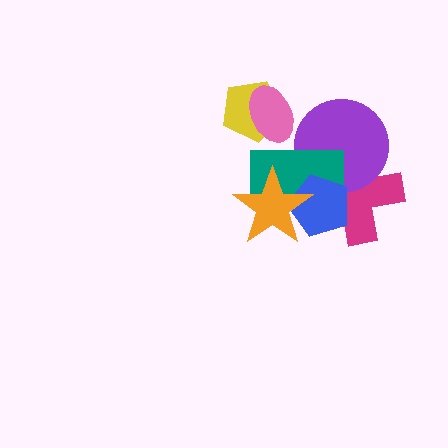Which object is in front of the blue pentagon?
The orange star is in front of the blue pentagon.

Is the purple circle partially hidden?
Yes, it is partially covered by another shape.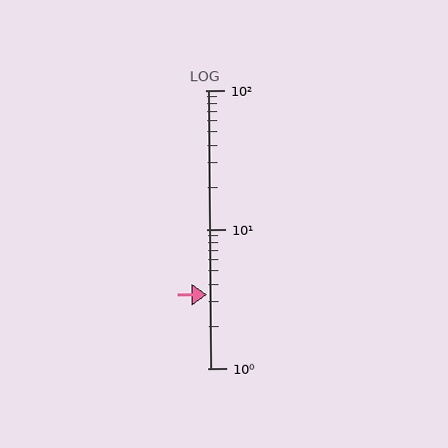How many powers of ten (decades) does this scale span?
The scale spans 2 decades, from 1 to 100.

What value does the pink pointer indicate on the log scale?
The pointer indicates approximately 3.4.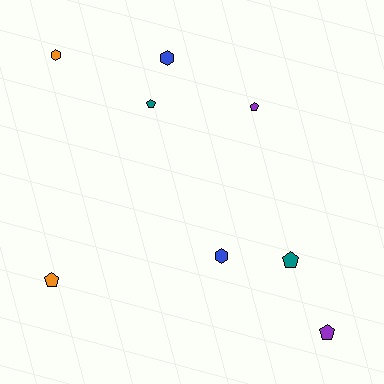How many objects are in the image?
There are 8 objects.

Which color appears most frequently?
Orange, with 2 objects.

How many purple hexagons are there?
There are no purple hexagons.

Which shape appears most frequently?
Pentagon, with 5 objects.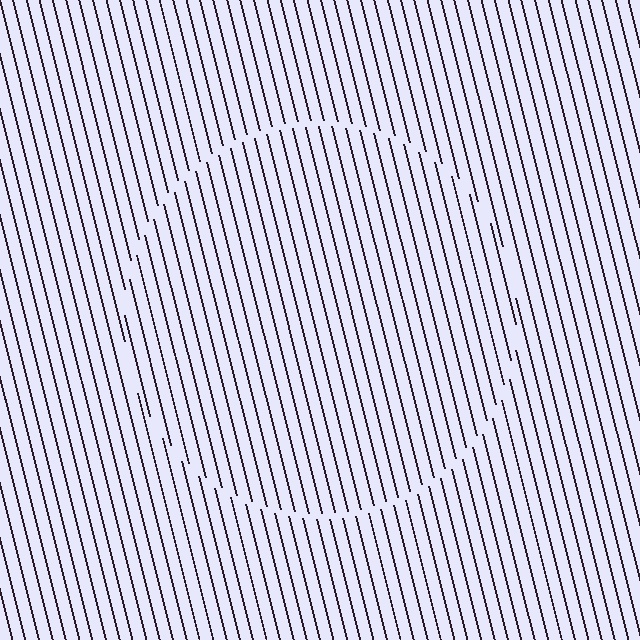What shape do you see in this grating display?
An illusory circle. The interior of the shape contains the same grating, shifted by half a period — the contour is defined by the phase discontinuity where line-ends from the inner and outer gratings abut.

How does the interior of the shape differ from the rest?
The interior of the shape contains the same grating, shifted by half a period — the contour is defined by the phase discontinuity where line-ends from the inner and outer gratings abut.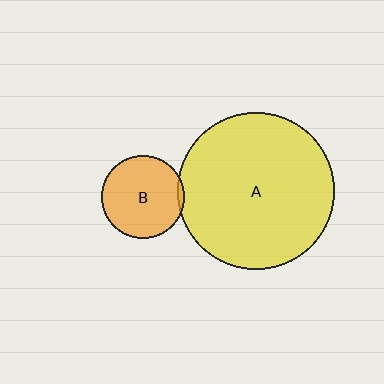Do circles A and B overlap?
Yes.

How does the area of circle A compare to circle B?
Approximately 3.6 times.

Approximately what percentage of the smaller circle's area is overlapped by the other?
Approximately 5%.